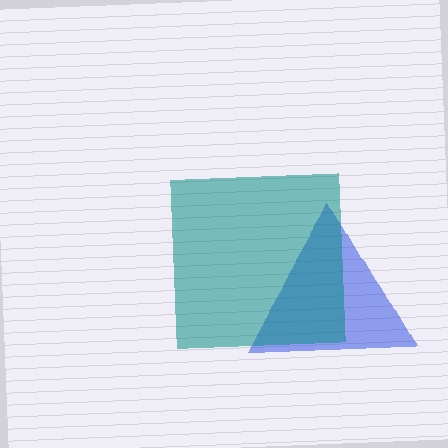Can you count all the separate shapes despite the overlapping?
Yes, there are 2 separate shapes.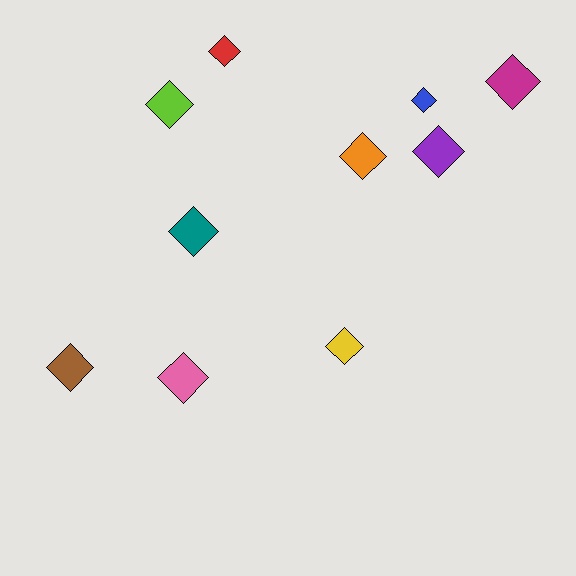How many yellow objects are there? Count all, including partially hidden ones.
There is 1 yellow object.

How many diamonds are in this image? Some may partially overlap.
There are 10 diamonds.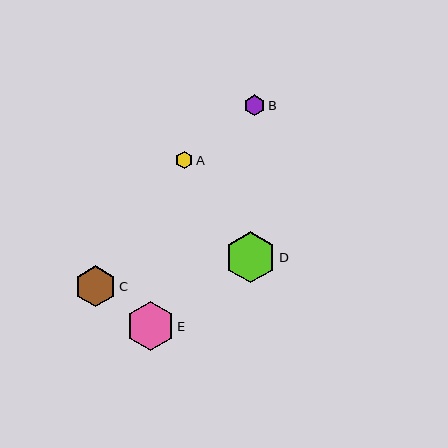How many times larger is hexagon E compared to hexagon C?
Hexagon E is approximately 1.2 times the size of hexagon C.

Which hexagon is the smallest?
Hexagon A is the smallest with a size of approximately 17 pixels.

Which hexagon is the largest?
Hexagon D is the largest with a size of approximately 51 pixels.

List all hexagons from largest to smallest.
From largest to smallest: D, E, C, B, A.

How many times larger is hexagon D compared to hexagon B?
Hexagon D is approximately 2.4 times the size of hexagon B.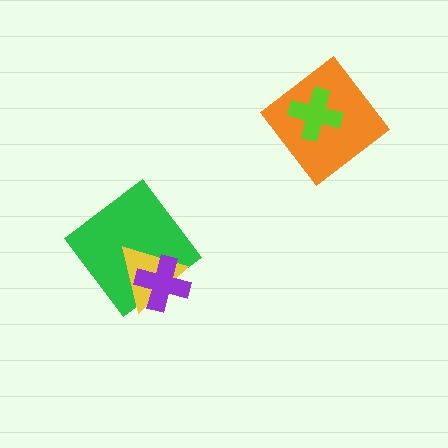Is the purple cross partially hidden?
No, no other shape covers it.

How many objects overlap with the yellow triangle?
2 objects overlap with the yellow triangle.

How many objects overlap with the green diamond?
2 objects overlap with the green diamond.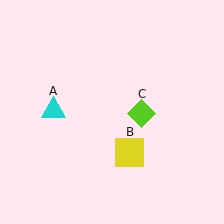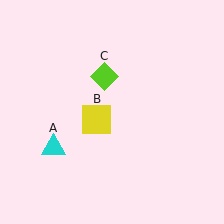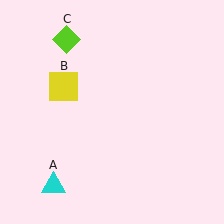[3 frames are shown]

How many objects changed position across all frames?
3 objects changed position: cyan triangle (object A), yellow square (object B), lime diamond (object C).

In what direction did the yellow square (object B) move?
The yellow square (object B) moved up and to the left.